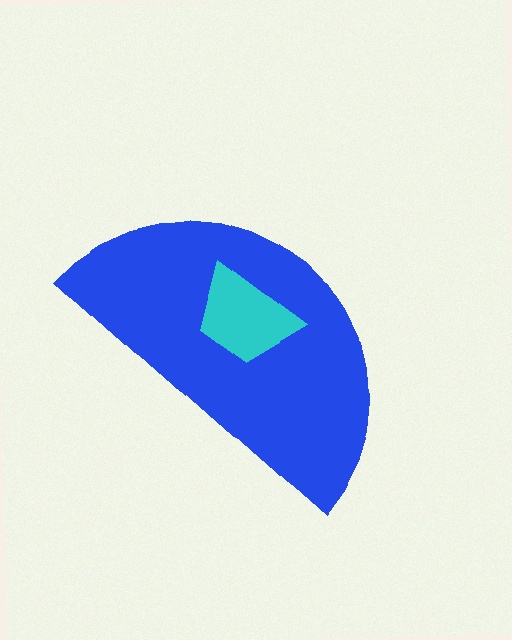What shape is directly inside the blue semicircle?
The cyan trapezoid.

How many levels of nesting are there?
2.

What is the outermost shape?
The blue semicircle.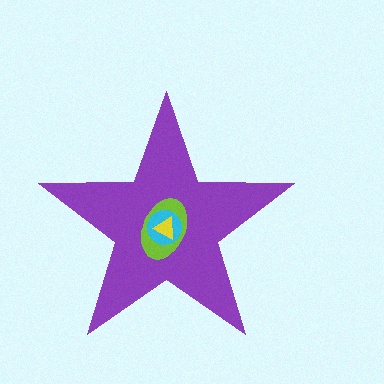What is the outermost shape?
The purple star.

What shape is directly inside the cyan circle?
The yellow triangle.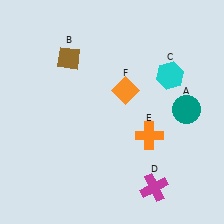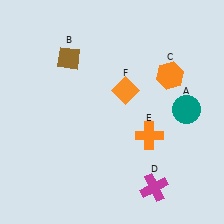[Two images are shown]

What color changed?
The hexagon (C) changed from cyan in Image 1 to orange in Image 2.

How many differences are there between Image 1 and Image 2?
There is 1 difference between the two images.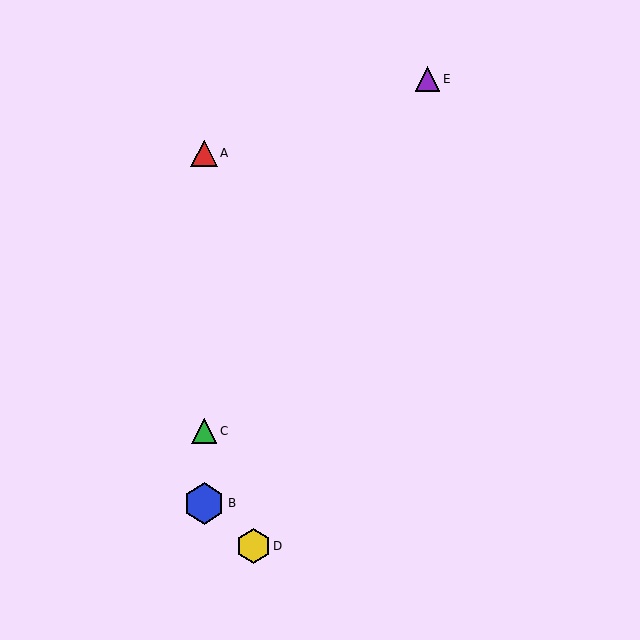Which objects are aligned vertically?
Objects A, B, C are aligned vertically.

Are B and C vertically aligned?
Yes, both are at x≈204.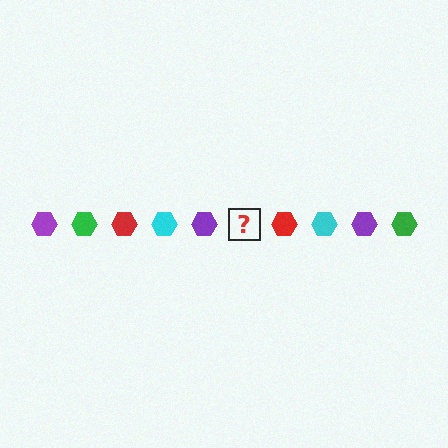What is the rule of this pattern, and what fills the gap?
The rule is that the pattern cycles through purple, green, red, cyan hexagons. The gap should be filled with a green hexagon.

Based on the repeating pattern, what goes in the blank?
The blank should be a green hexagon.